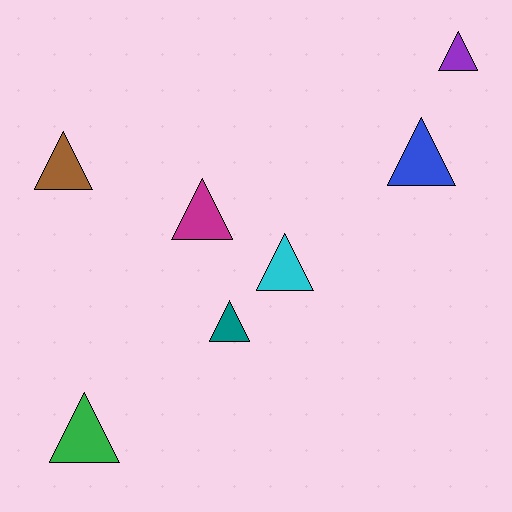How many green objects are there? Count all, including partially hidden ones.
There is 1 green object.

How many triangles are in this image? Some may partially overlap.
There are 7 triangles.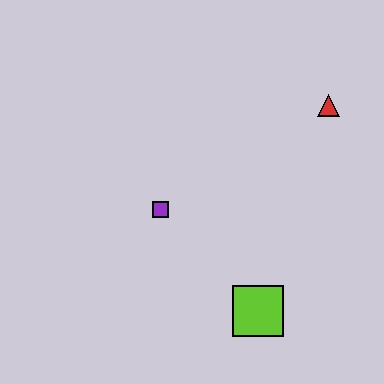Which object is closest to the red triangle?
The purple square is closest to the red triangle.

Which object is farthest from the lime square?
The red triangle is farthest from the lime square.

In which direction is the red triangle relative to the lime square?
The red triangle is above the lime square.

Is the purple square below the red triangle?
Yes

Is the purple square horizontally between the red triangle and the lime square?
No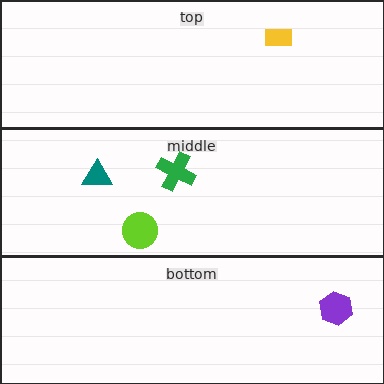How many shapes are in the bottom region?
1.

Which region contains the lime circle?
The middle region.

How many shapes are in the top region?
1.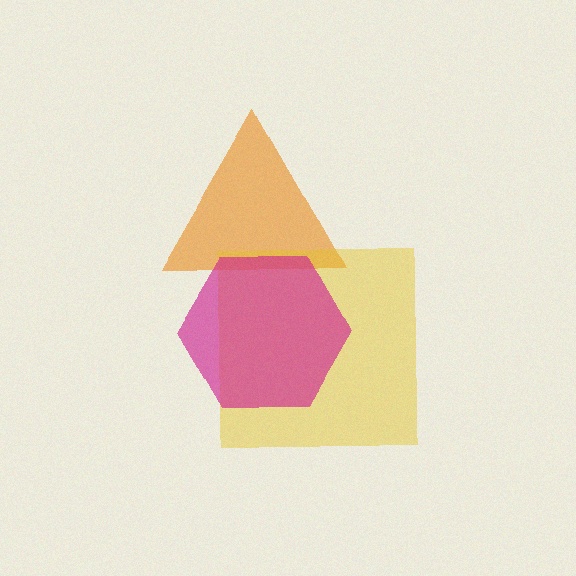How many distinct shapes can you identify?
There are 3 distinct shapes: an orange triangle, a yellow square, a magenta hexagon.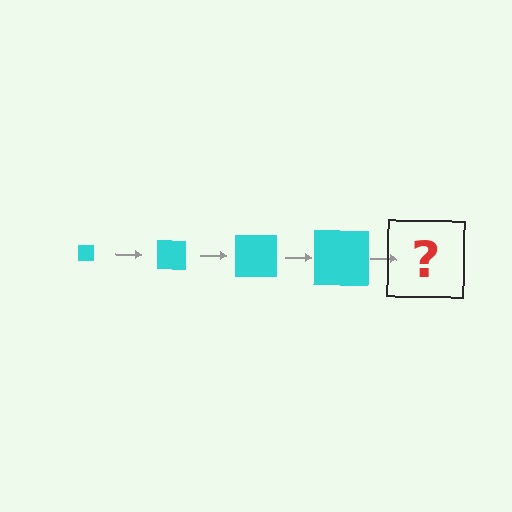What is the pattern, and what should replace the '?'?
The pattern is that the square gets progressively larger each step. The '?' should be a cyan square, larger than the previous one.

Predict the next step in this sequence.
The next step is a cyan square, larger than the previous one.